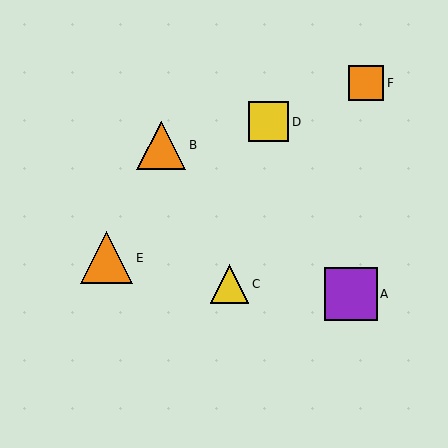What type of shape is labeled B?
Shape B is an orange triangle.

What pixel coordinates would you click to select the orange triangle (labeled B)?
Click at (161, 145) to select the orange triangle B.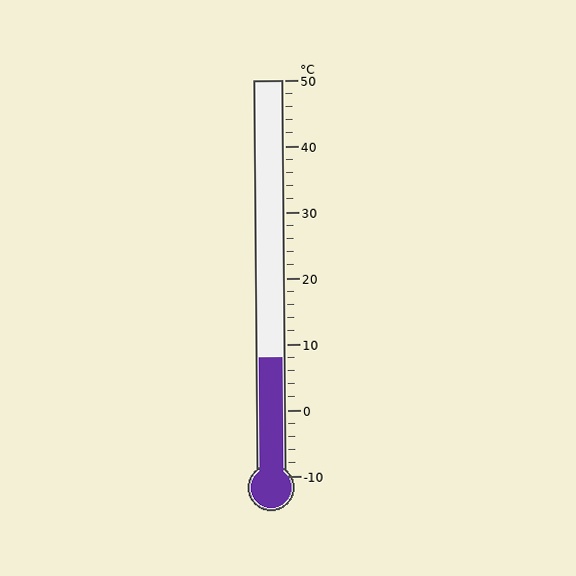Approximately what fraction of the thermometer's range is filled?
The thermometer is filled to approximately 30% of its range.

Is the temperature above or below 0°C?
The temperature is above 0°C.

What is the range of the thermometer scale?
The thermometer scale ranges from -10°C to 50°C.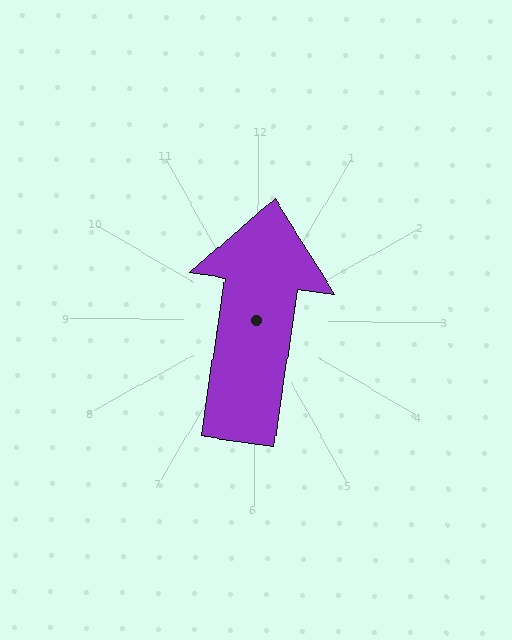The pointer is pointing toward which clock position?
Roughly 12 o'clock.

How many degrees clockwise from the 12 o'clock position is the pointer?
Approximately 8 degrees.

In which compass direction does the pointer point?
North.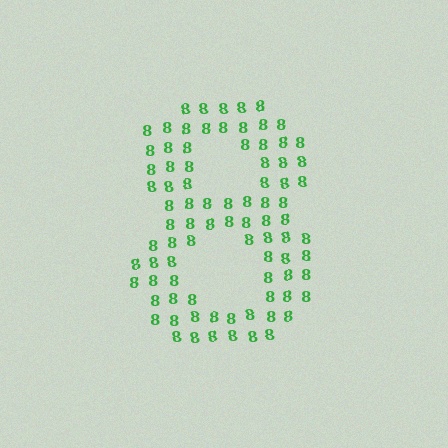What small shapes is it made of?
It is made of small digit 8's.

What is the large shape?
The large shape is the digit 8.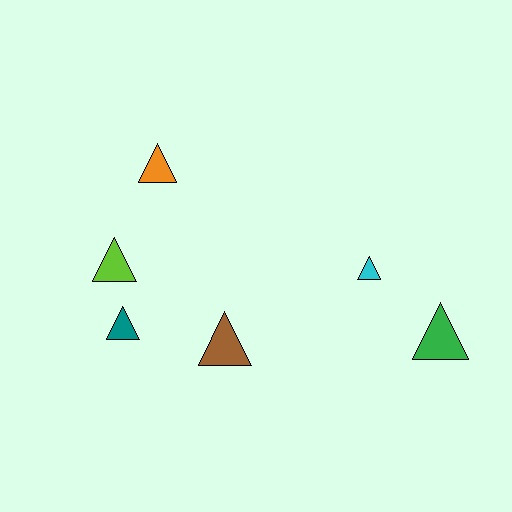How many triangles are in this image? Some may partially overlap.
There are 6 triangles.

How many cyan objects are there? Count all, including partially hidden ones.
There is 1 cyan object.